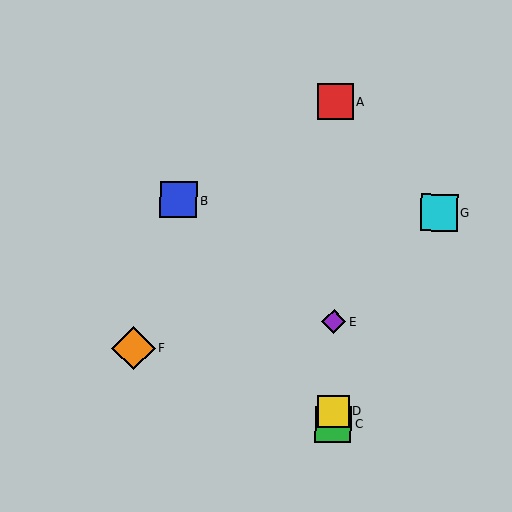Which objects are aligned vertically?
Objects A, C, D, E are aligned vertically.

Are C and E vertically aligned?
Yes, both are at x≈333.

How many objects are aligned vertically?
4 objects (A, C, D, E) are aligned vertically.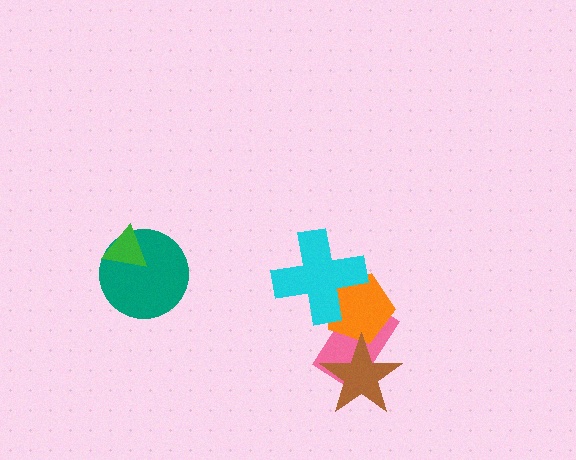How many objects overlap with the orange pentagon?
3 objects overlap with the orange pentagon.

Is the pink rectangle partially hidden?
Yes, it is partially covered by another shape.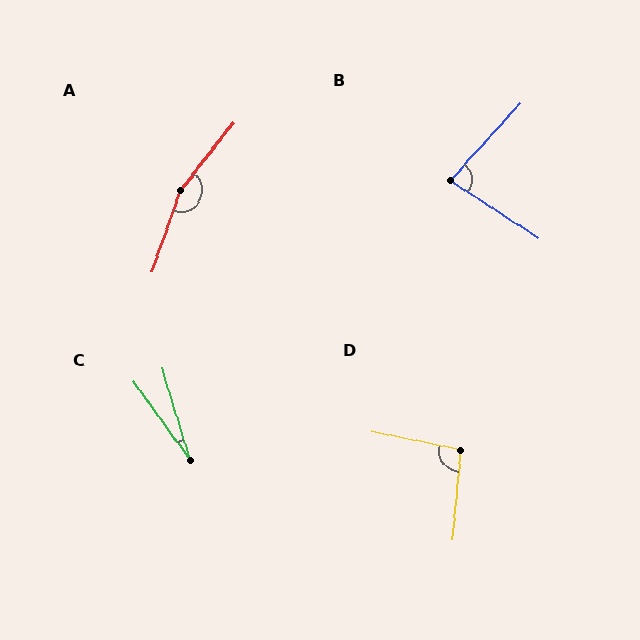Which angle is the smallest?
C, at approximately 19 degrees.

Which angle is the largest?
A, at approximately 161 degrees.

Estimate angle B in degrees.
Approximately 81 degrees.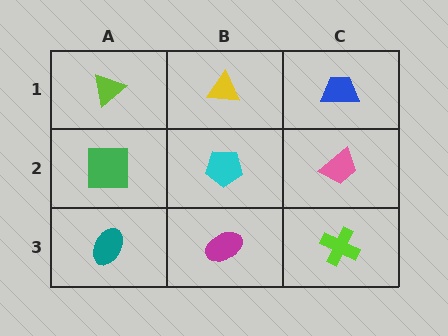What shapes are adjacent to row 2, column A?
A lime triangle (row 1, column A), a teal ellipse (row 3, column A), a cyan pentagon (row 2, column B).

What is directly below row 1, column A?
A green square.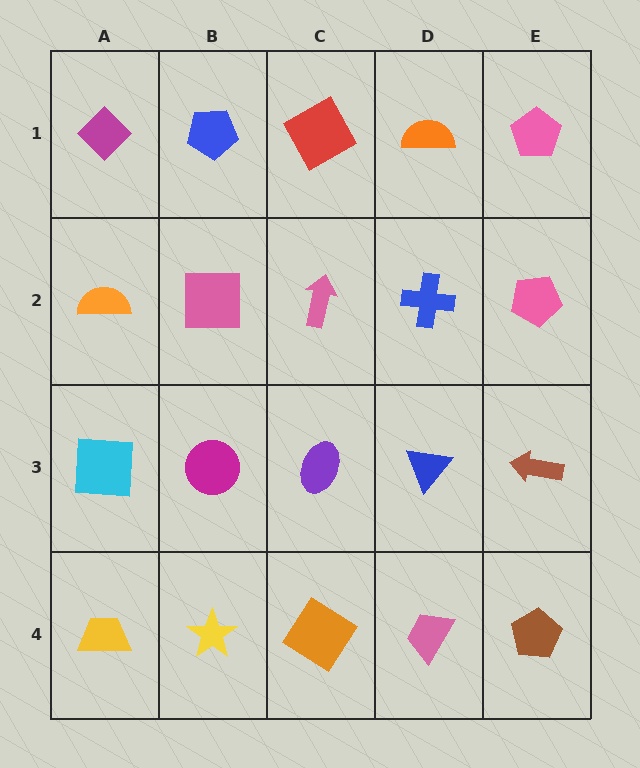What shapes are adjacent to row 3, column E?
A pink pentagon (row 2, column E), a brown pentagon (row 4, column E), a blue triangle (row 3, column D).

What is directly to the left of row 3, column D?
A purple ellipse.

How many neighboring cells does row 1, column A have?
2.